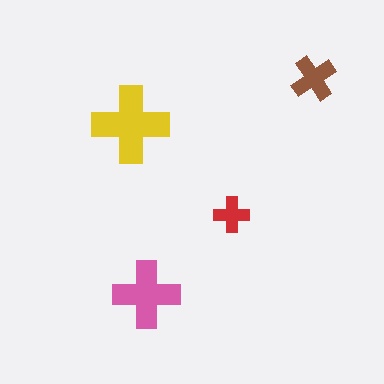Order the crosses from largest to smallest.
the yellow one, the pink one, the brown one, the red one.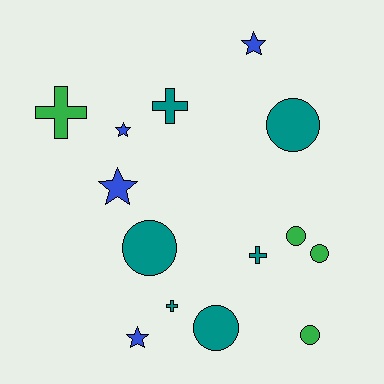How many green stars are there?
There are no green stars.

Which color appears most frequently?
Teal, with 6 objects.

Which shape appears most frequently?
Circle, with 6 objects.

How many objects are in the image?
There are 14 objects.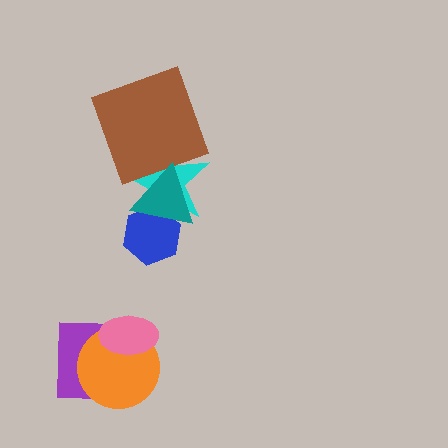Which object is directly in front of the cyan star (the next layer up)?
The brown square is directly in front of the cyan star.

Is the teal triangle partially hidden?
No, no other shape covers it.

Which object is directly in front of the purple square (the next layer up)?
The orange circle is directly in front of the purple square.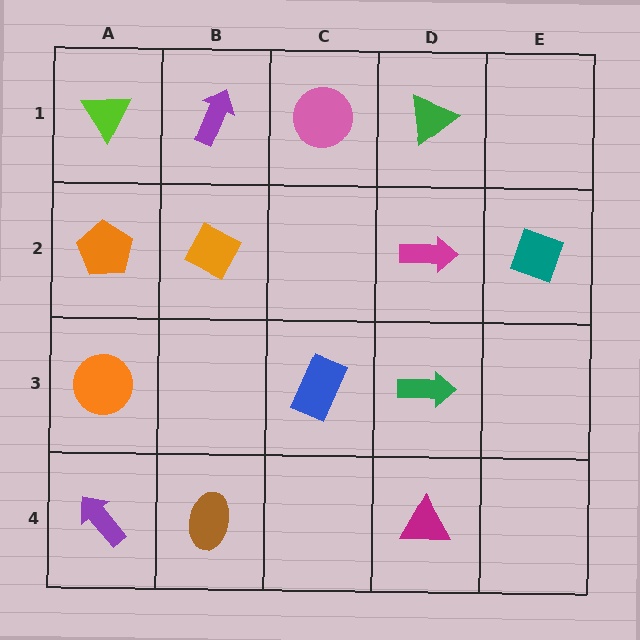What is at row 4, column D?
A magenta triangle.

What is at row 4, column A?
A purple arrow.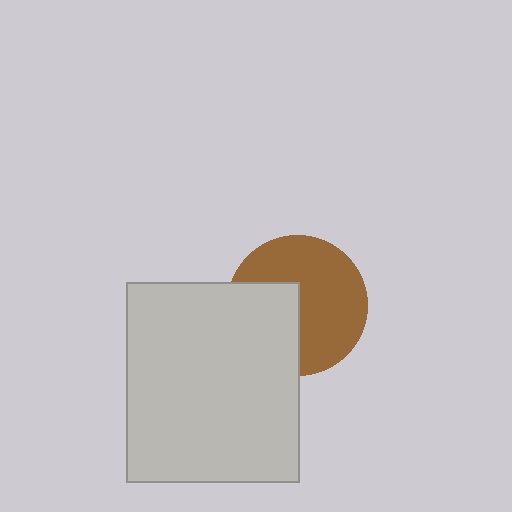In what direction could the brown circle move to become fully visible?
The brown circle could move right. That would shift it out from behind the light gray rectangle entirely.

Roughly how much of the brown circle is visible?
About half of it is visible (roughly 63%).